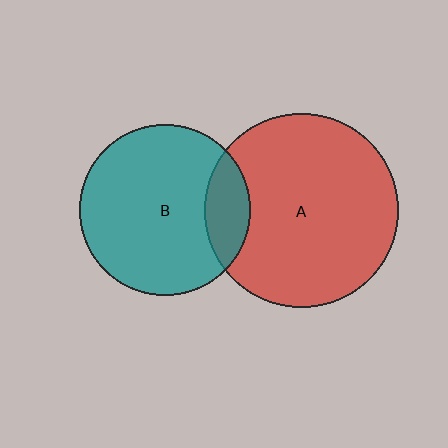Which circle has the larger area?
Circle A (red).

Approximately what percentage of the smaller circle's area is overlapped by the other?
Approximately 15%.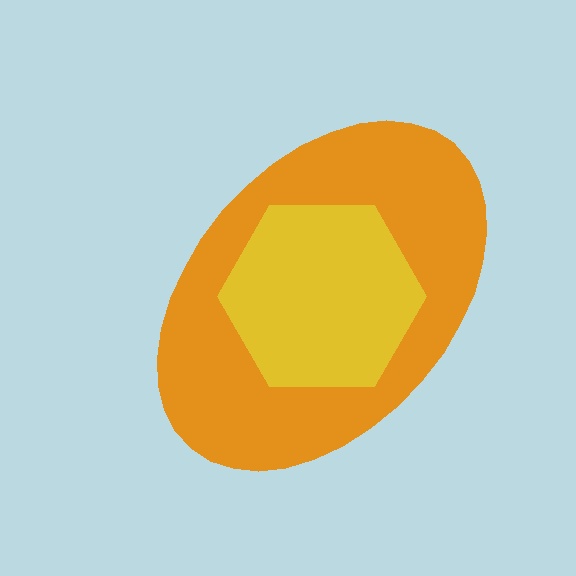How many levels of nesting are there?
2.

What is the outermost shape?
The orange ellipse.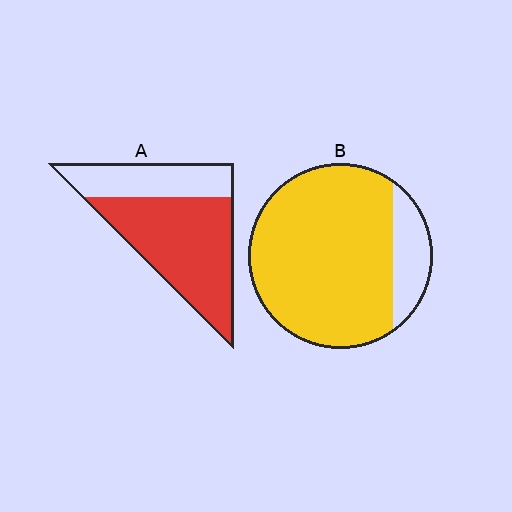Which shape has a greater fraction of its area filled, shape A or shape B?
Shape B.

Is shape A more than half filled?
Yes.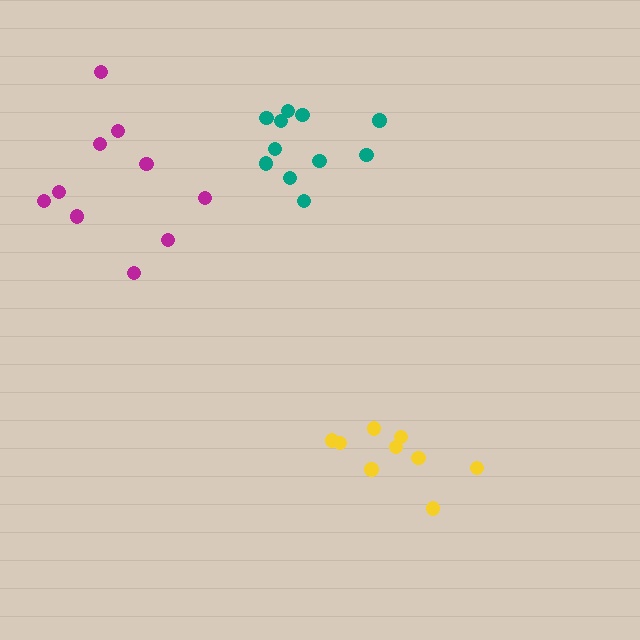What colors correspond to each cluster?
The clusters are colored: magenta, teal, yellow.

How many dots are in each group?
Group 1: 10 dots, Group 2: 11 dots, Group 3: 9 dots (30 total).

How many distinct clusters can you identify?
There are 3 distinct clusters.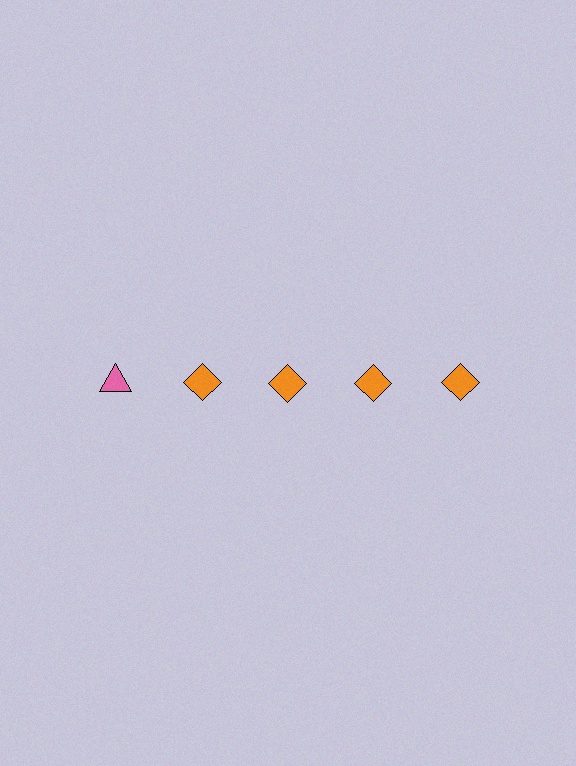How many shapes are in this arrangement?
There are 5 shapes arranged in a grid pattern.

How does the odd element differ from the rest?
It differs in both color (pink instead of orange) and shape (triangle instead of diamond).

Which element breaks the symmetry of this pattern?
The pink triangle in the top row, leftmost column breaks the symmetry. All other shapes are orange diamonds.